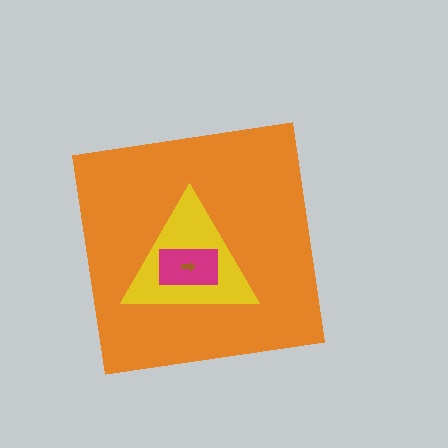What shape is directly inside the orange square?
The yellow triangle.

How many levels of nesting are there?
4.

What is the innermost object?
The brown arrow.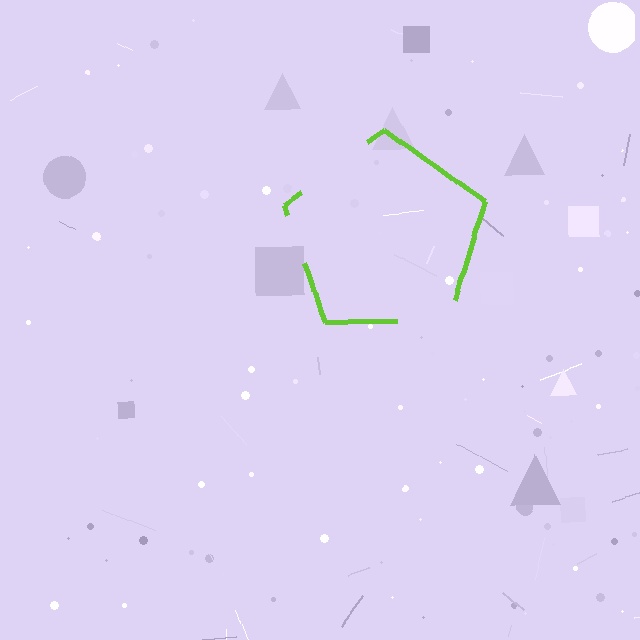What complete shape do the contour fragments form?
The contour fragments form a pentagon.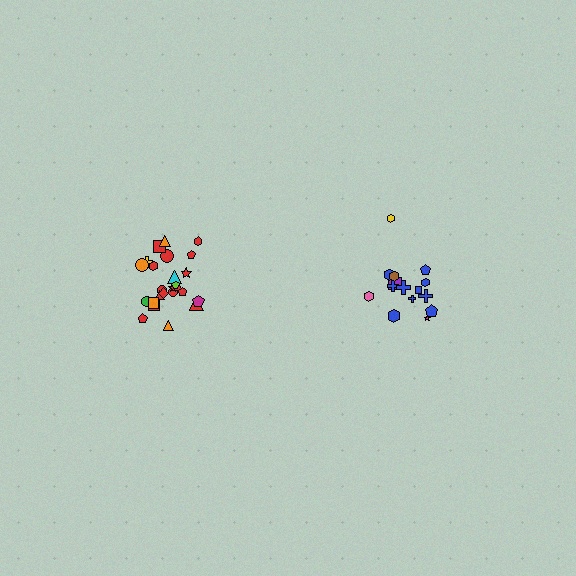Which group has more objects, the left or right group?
The left group.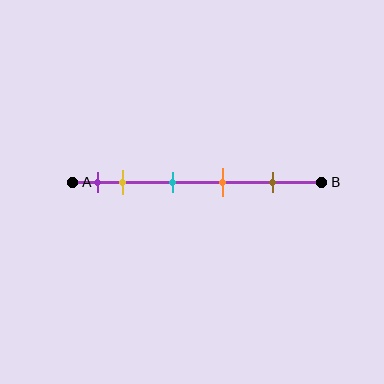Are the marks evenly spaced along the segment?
No, the marks are not evenly spaced.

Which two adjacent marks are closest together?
The purple and yellow marks are the closest adjacent pair.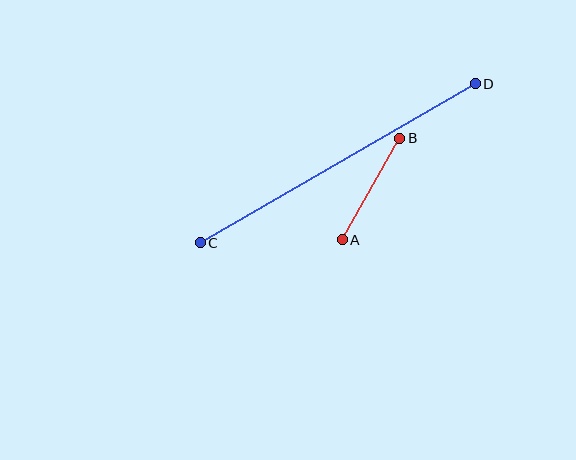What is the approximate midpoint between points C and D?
The midpoint is at approximately (338, 163) pixels.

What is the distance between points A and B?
The distance is approximately 117 pixels.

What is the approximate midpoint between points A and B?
The midpoint is at approximately (371, 189) pixels.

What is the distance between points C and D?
The distance is approximately 318 pixels.